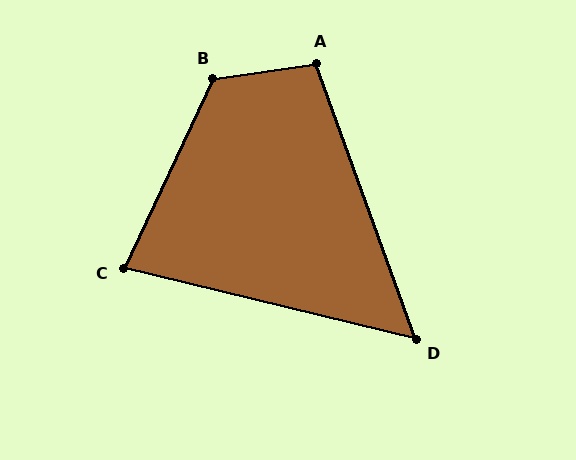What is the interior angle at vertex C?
Approximately 79 degrees (acute).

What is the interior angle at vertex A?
Approximately 101 degrees (obtuse).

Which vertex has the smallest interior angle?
D, at approximately 56 degrees.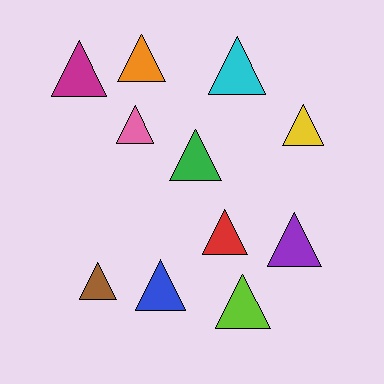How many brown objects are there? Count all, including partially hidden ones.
There is 1 brown object.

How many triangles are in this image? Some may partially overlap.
There are 11 triangles.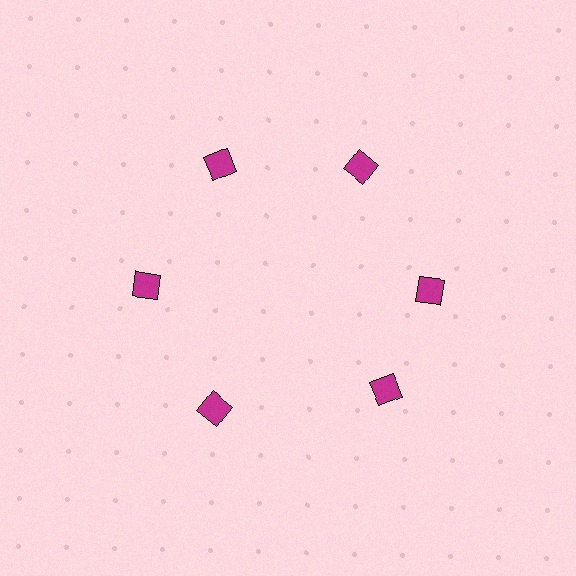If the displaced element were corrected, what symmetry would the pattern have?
It would have 6-fold rotational symmetry — the pattern would map onto itself every 60 degrees.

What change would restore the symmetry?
The symmetry would be restored by rotating it back into even spacing with its neighbors so that all 6 squares sit at equal angles and equal distance from the center.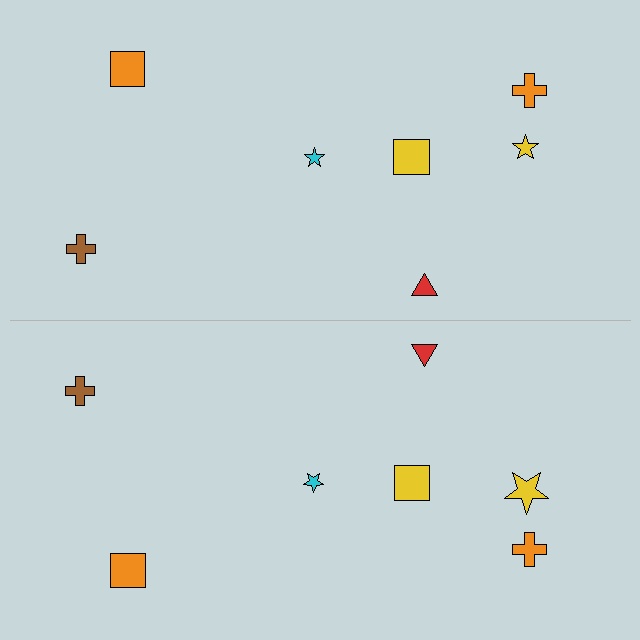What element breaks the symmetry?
The yellow star on the bottom side has a different size than its mirror counterpart.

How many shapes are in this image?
There are 14 shapes in this image.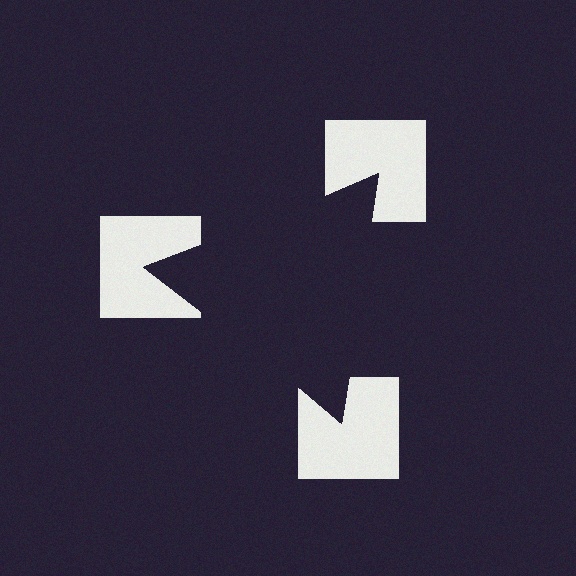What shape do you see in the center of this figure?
An illusory triangle — its edges are inferred from the aligned wedge cuts in the notched squares, not physically drawn.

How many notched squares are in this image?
There are 3 — one at each vertex of the illusory triangle.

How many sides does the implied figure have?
3 sides.